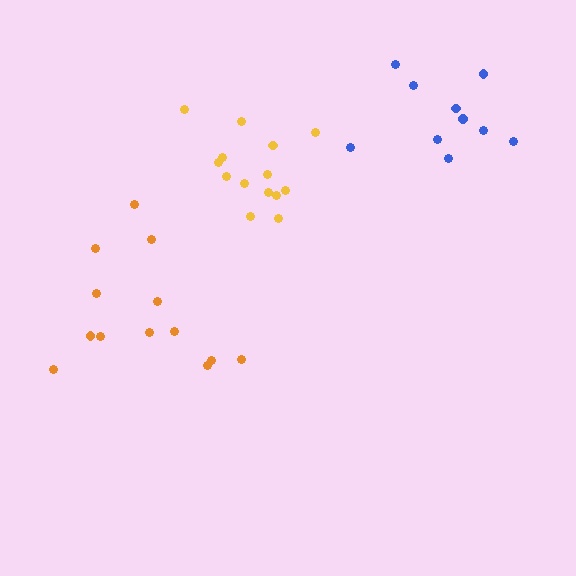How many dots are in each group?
Group 1: 14 dots, Group 2: 10 dots, Group 3: 13 dots (37 total).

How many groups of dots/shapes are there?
There are 3 groups.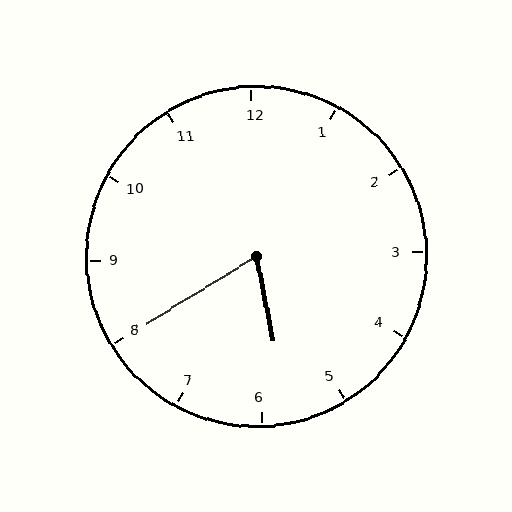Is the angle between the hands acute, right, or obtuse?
It is acute.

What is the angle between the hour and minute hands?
Approximately 70 degrees.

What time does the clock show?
5:40.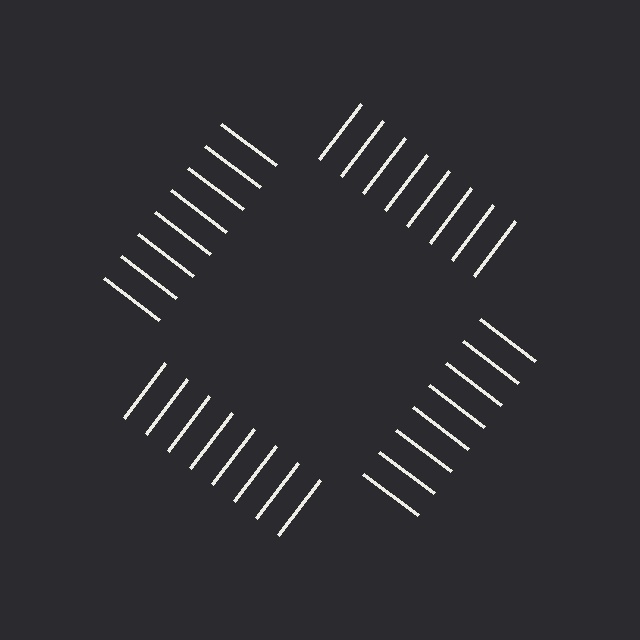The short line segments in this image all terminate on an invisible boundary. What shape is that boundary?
An illusory square — the line segments terminate on its edges but no continuous stroke is drawn.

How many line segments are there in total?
32 — 8 along each of the 4 edges.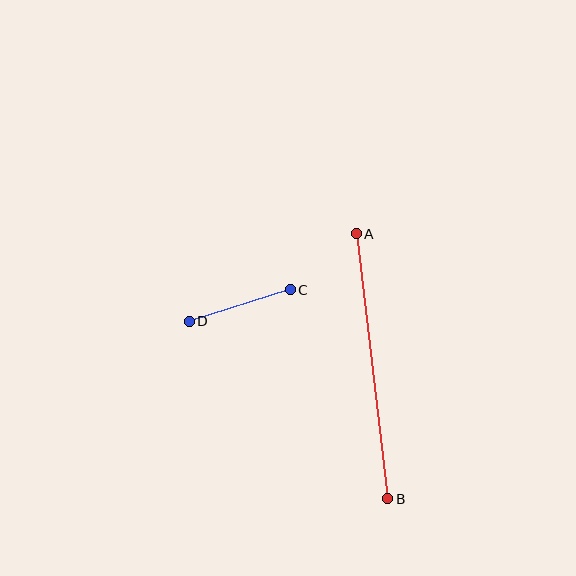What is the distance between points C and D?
The distance is approximately 105 pixels.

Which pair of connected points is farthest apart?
Points A and B are farthest apart.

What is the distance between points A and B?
The distance is approximately 267 pixels.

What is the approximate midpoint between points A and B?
The midpoint is at approximately (372, 366) pixels.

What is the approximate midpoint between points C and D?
The midpoint is at approximately (240, 306) pixels.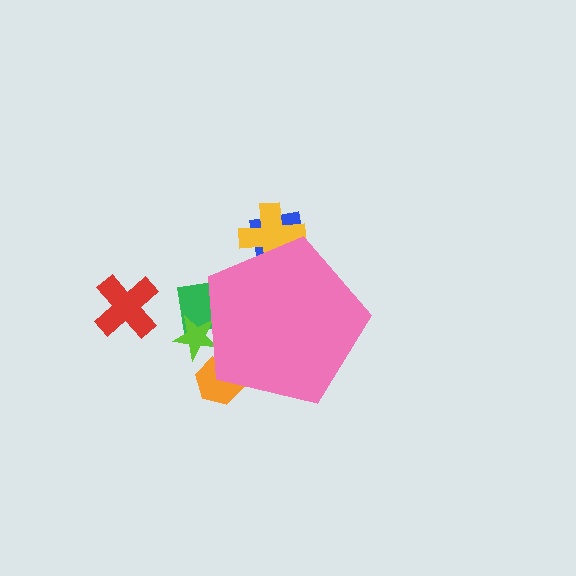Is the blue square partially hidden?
Yes, the blue square is partially hidden behind the pink pentagon.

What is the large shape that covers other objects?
A pink pentagon.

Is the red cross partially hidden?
No, the red cross is fully visible.